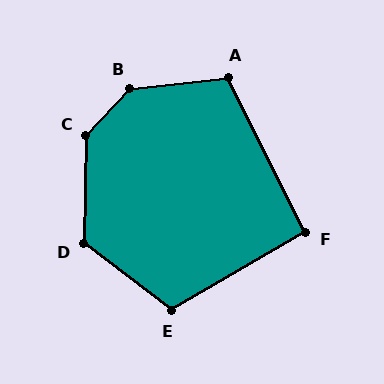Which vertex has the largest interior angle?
B, at approximately 140 degrees.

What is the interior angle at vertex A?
Approximately 110 degrees (obtuse).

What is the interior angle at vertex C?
Approximately 138 degrees (obtuse).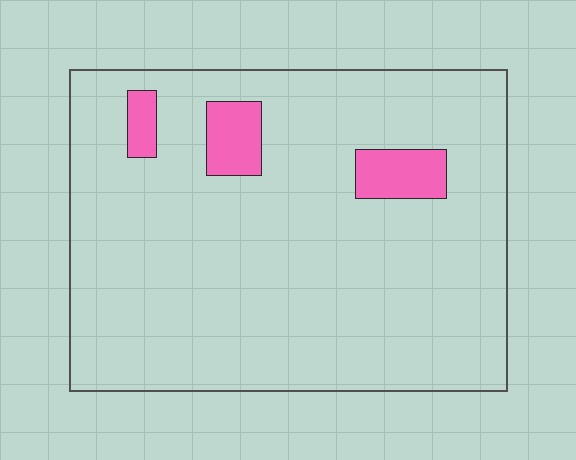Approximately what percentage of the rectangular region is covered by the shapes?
Approximately 10%.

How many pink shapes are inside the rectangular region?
3.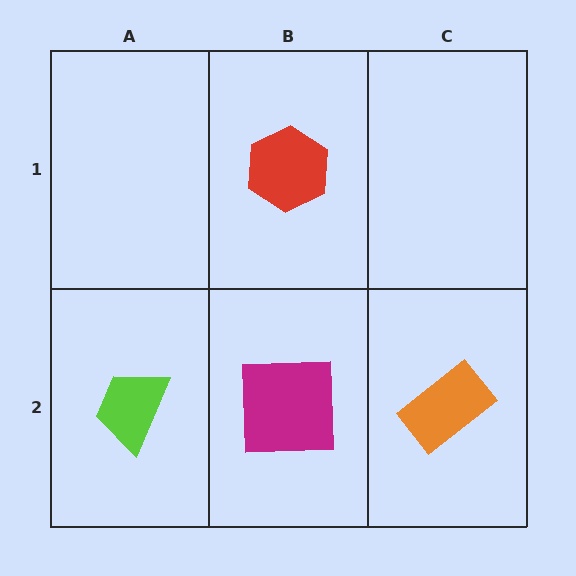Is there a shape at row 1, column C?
No, that cell is empty.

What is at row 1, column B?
A red hexagon.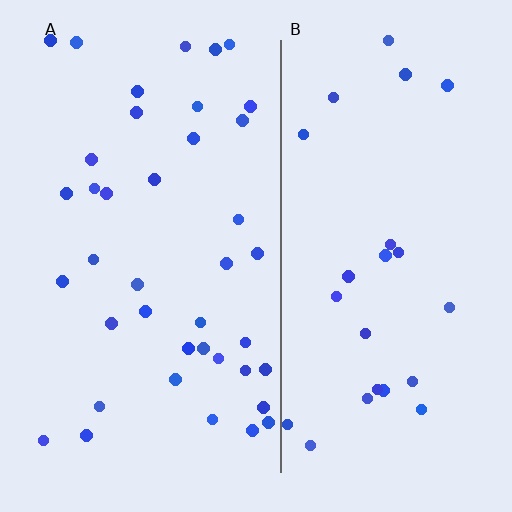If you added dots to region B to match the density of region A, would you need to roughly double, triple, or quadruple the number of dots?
Approximately double.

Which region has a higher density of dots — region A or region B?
A (the left).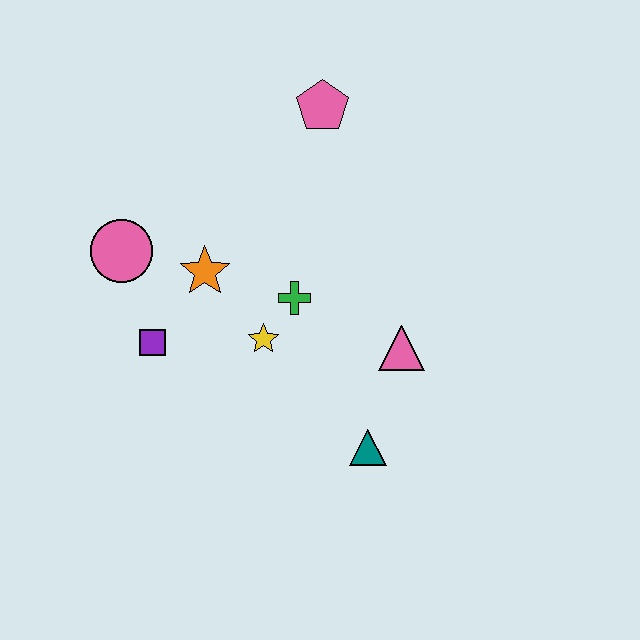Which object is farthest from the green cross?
The pink pentagon is farthest from the green cross.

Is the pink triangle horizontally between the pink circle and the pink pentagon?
No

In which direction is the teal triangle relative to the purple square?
The teal triangle is to the right of the purple square.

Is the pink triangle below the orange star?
Yes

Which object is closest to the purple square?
The orange star is closest to the purple square.